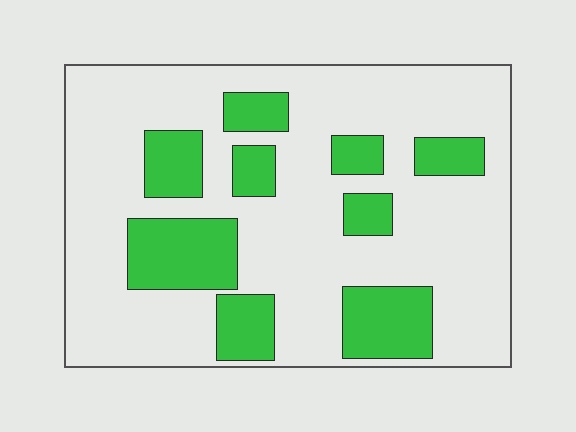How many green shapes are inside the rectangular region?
9.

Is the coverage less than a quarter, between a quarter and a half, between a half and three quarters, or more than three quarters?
Between a quarter and a half.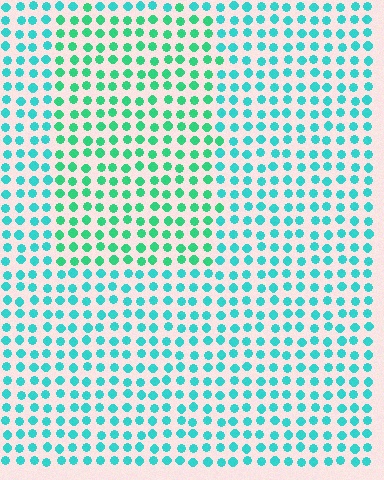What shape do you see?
I see a rectangle.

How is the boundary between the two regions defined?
The boundary is defined purely by a slight shift in hue (about 29 degrees). Spacing, size, and orientation are identical on both sides.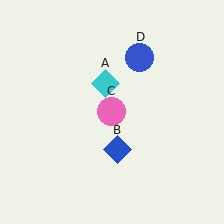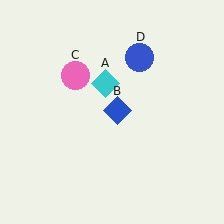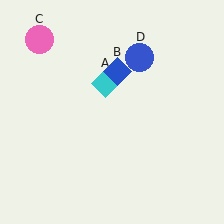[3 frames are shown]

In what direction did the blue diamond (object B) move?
The blue diamond (object B) moved up.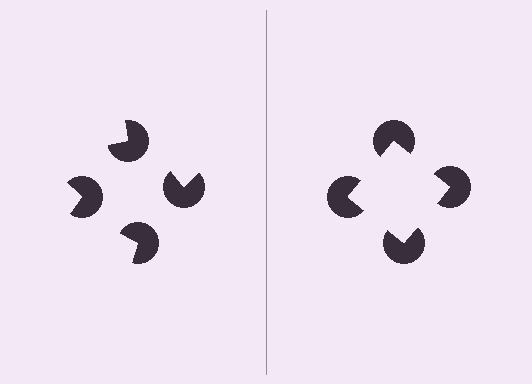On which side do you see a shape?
An illusory square appears on the right side. On the left side the wedge cuts are rotated, so no coherent shape forms.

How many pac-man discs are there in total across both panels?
8 — 4 on each side.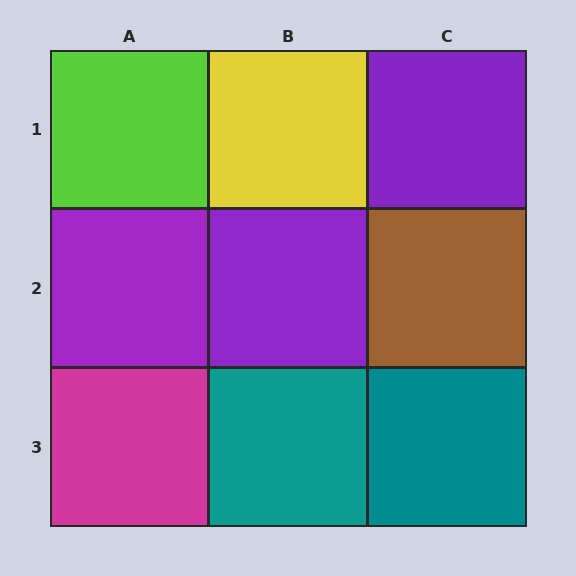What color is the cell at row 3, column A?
Magenta.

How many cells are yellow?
1 cell is yellow.